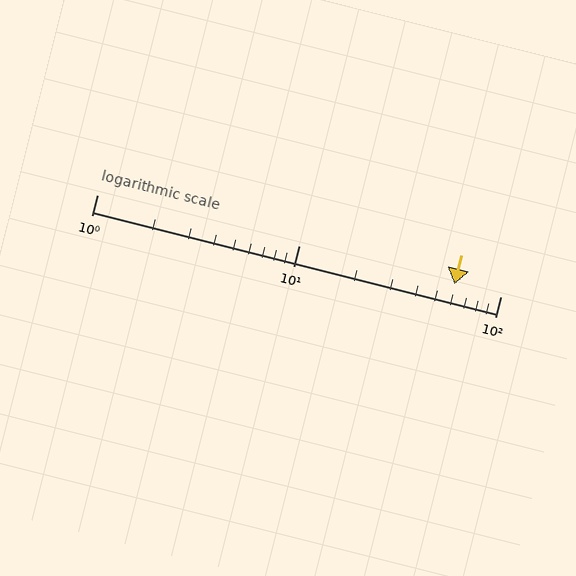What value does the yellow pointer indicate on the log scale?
The pointer indicates approximately 59.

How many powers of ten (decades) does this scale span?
The scale spans 2 decades, from 1 to 100.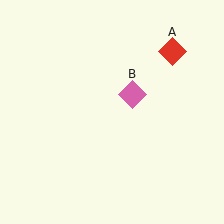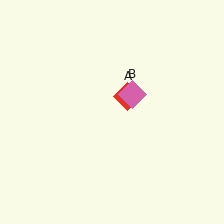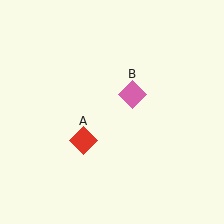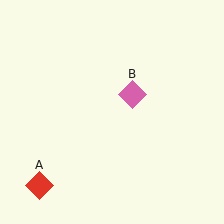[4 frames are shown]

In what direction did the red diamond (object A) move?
The red diamond (object A) moved down and to the left.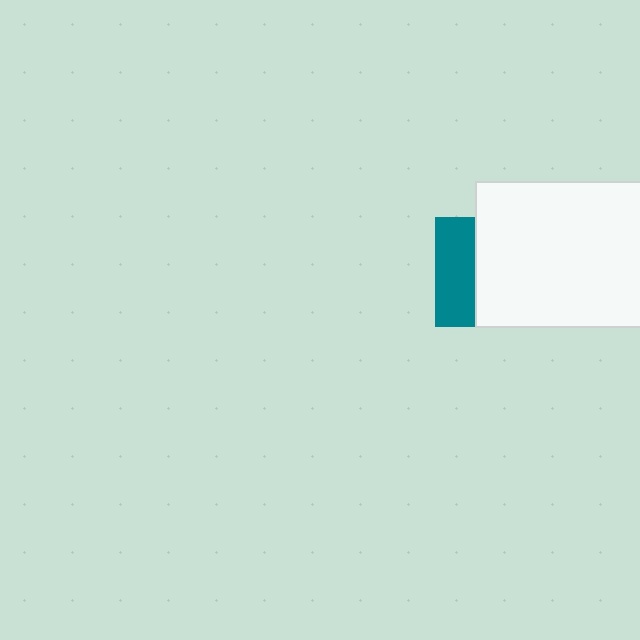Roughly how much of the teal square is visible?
A small part of it is visible (roughly 36%).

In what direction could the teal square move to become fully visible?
The teal square could move left. That would shift it out from behind the white rectangle entirely.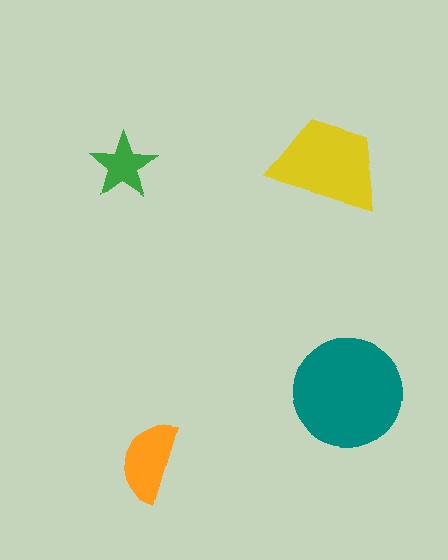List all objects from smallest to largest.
The green star, the orange semicircle, the yellow trapezoid, the teal circle.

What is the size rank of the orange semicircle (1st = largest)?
3rd.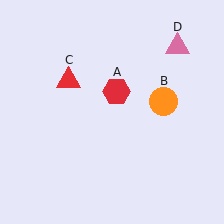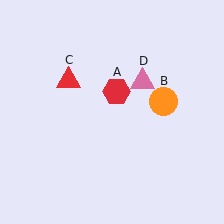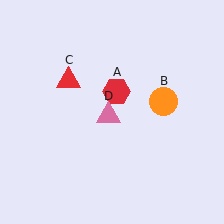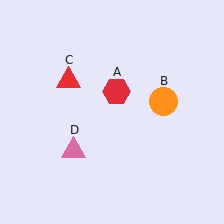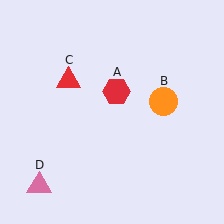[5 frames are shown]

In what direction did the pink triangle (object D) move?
The pink triangle (object D) moved down and to the left.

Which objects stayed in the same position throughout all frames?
Red hexagon (object A) and orange circle (object B) and red triangle (object C) remained stationary.